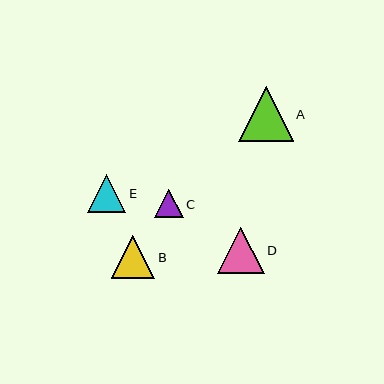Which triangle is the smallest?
Triangle C is the smallest with a size of approximately 28 pixels.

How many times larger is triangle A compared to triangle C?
Triangle A is approximately 1.9 times the size of triangle C.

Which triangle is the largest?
Triangle A is the largest with a size of approximately 54 pixels.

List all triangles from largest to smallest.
From largest to smallest: A, D, B, E, C.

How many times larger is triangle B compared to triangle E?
Triangle B is approximately 1.1 times the size of triangle E.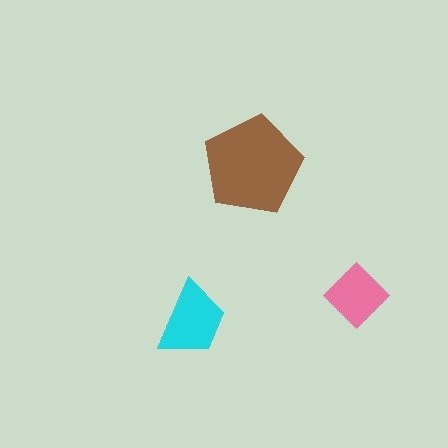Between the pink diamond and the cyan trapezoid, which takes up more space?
The cyan trapezoid.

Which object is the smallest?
The pink diamond.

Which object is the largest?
The brown pentagon.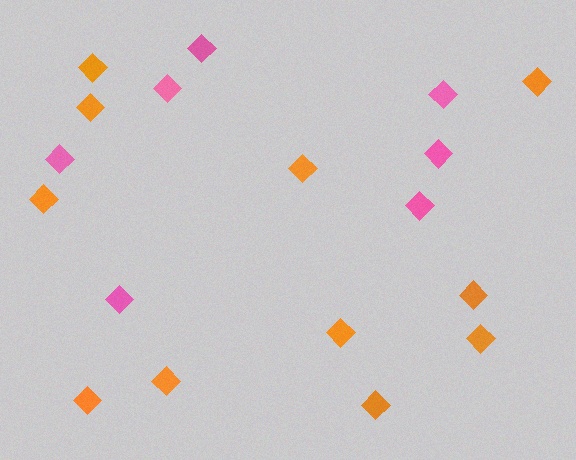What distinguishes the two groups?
There are 2 groups: one group of orange diamonds (11) and one group of pink diamonds (7).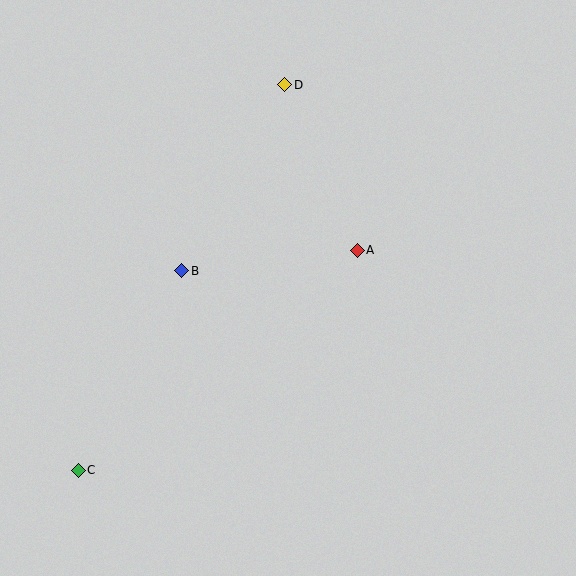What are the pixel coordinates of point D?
Point D is at (285, 85).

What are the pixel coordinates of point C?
Point C is at (78, 470).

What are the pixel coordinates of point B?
Point B is at (182, 271).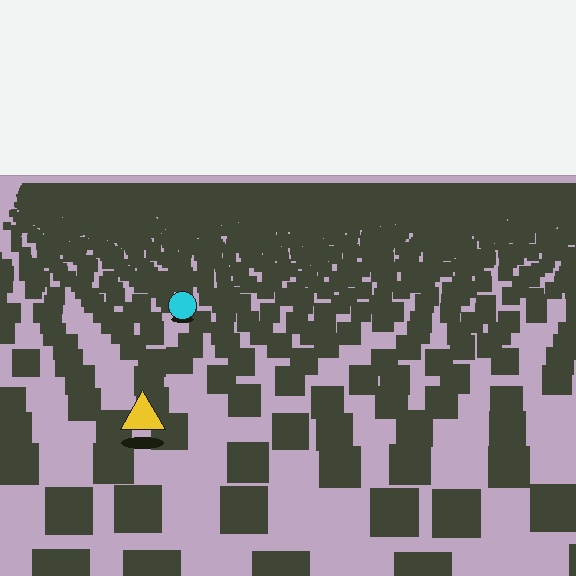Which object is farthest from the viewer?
The cyan circle is farthest from the viewer. It appears smaller and the ground texture around it is denser.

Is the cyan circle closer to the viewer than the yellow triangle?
No. The yellow triangle is closer — you can tell from the texture gradient: the ground texture is coarser near it.